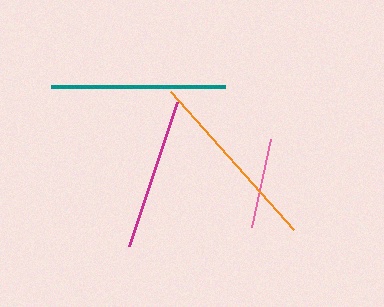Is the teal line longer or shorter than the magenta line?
The teal line is longer than the magenta line.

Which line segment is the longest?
The orange line is the longest at approximately 185 pixels.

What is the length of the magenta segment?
The magenta segment is approximately 152 pixels long.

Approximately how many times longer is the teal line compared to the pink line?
The teal line is approximately 1.9 times the length of the pink line.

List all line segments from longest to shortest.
From longest to shortest: orange, teal, magenta, pink.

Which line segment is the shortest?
The pink line is the shortest at approximately 90 pixels.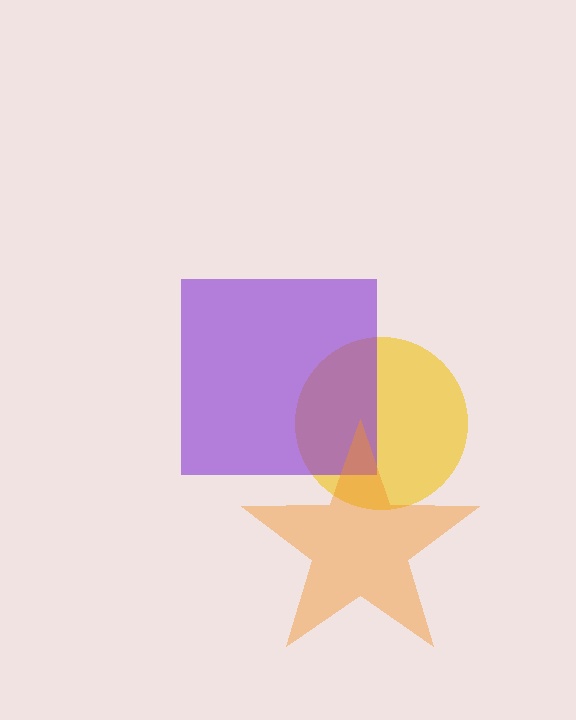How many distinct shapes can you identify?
There are 3 distinct shapes: a yellow circle, a purple square, an orange star.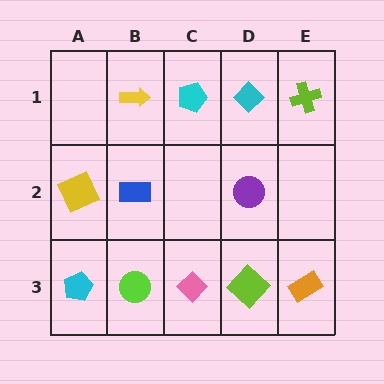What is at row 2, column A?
A yellow square.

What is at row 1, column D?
A cyan diamond.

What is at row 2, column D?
A purple circle.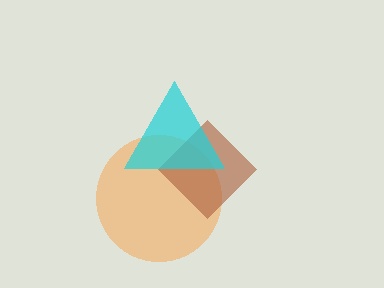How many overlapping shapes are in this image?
There are 3 overlapping shapes in the image.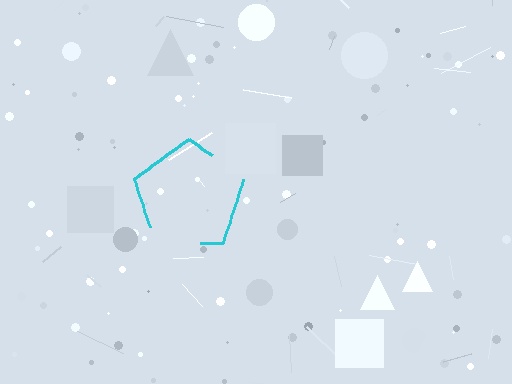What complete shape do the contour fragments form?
The contour fragments form a pentagon.